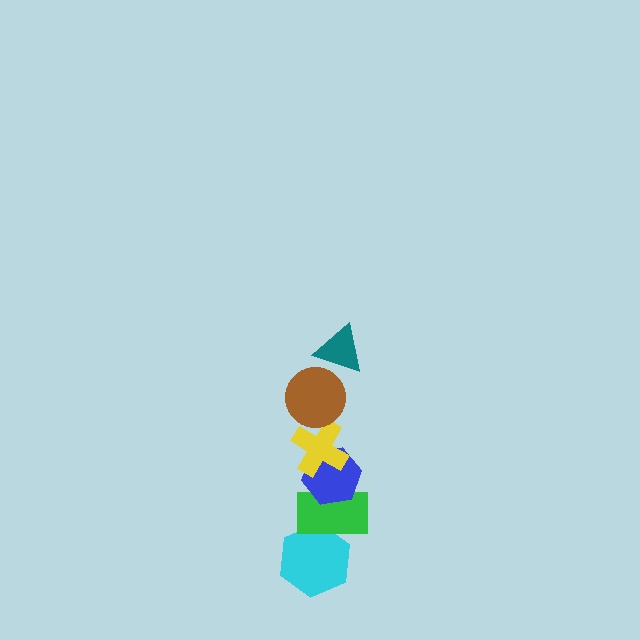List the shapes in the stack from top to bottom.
From top to bottom: the teal triangle, the brown circle, the yellow cross, the blue hexagon, the green rectangle, the cyan hexagon.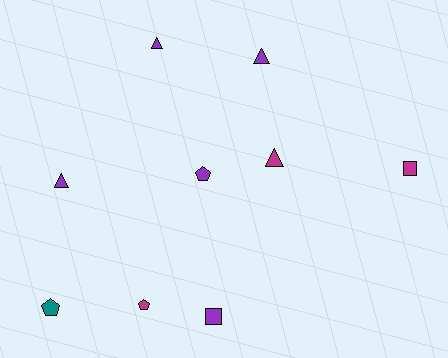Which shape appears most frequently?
Triangle, with 4 objects.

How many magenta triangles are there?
There is 1 magenta triangle.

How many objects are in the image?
There are 9 objects.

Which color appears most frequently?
Purple, with 5 objects.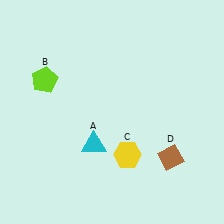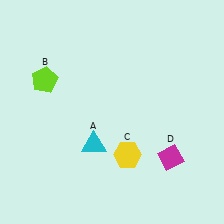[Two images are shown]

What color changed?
The diamond (D) changed from brown in Image 1 to magenta in Image 2.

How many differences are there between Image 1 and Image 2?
There is 1 difference between the two images.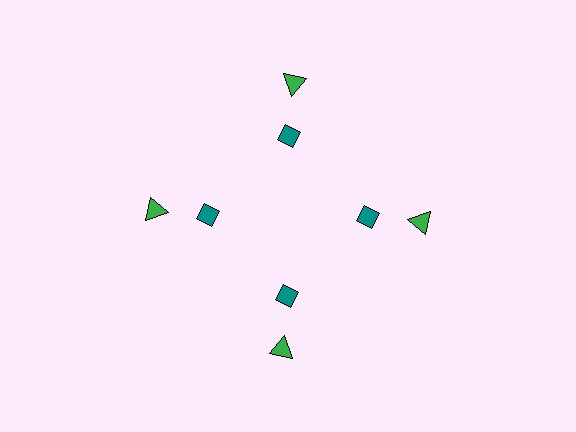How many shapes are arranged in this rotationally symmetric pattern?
There are 8 shapes, arranged in 4 groups of 2.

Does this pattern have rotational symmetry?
Yes, this pattern has 4-fold rotational symmetry. It looks the same after rotating 90 degrees around the center.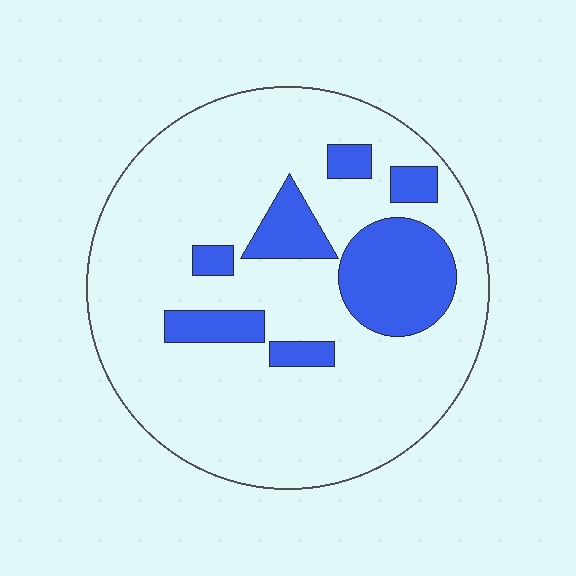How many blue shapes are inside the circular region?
7.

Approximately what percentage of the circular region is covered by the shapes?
Approximately 20%.